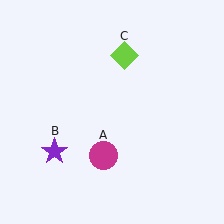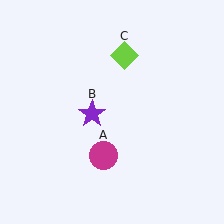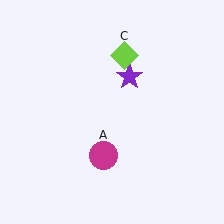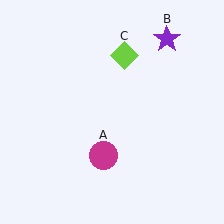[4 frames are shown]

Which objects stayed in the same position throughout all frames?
Magenta circle (object A) and lime diamond (object C) remained stationary.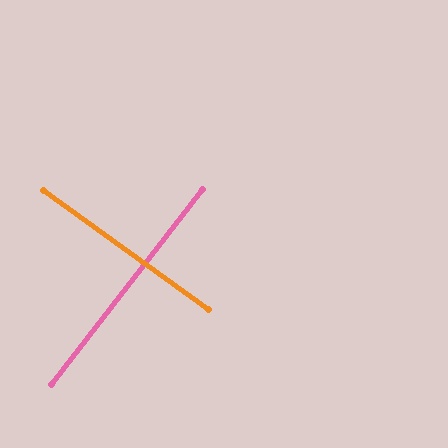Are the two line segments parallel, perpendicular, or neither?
Perpendicular — they meet at approximately 88°.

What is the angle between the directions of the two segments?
Approximately 88 degrees.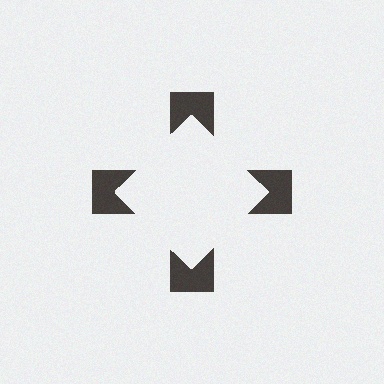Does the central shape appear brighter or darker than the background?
It typically appears slightly brighter than the background, even though no actual brightness change is drawn.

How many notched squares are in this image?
There are 4 — one at each vertex of the illusory square.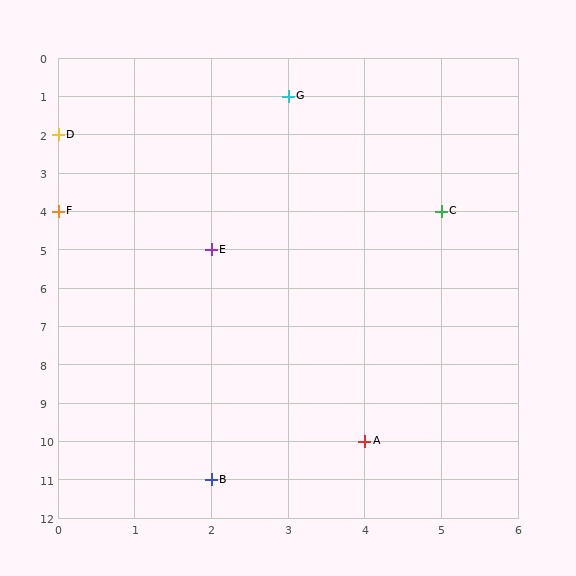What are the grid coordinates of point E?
Point E is at grid coordinates (2, 5).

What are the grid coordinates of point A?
Point A is at grid coordinates (4, 10).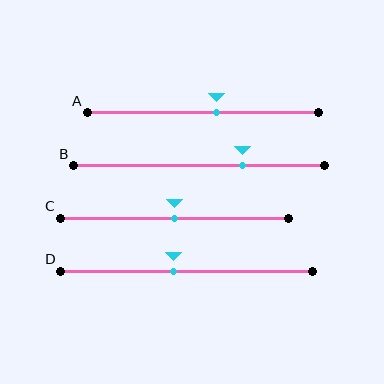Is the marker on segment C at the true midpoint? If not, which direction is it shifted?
Yes, the marker on segment C is at the true midpoint.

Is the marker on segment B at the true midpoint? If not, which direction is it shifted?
No, the marker on segment B is shifted to the right by about 18% of the segment length.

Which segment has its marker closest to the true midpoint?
Segment C has its marker closest to the true midpoint.